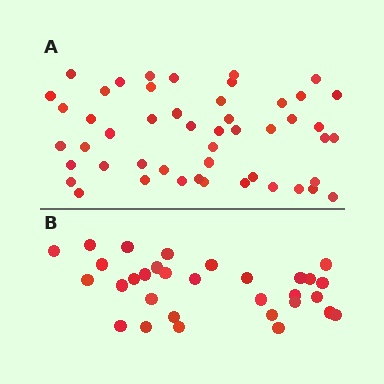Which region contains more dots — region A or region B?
Region A (the top region) has more dots.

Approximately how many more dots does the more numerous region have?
Region A has approximately 20 more dots than region B.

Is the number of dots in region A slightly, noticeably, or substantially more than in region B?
Region A has substantially more. The ratio is roughly 1.6 to 1.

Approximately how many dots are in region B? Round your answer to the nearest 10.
About 30 dots. (The exact count is 31, which rounds to 30.)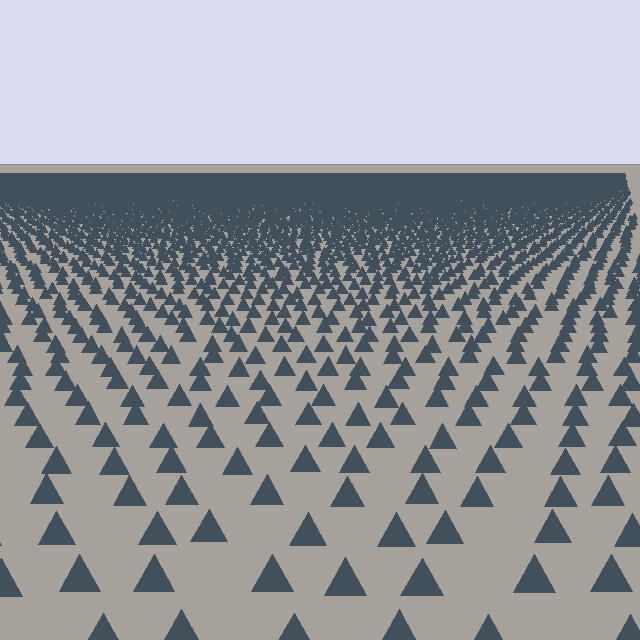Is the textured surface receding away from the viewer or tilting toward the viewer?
The surface is receding away from the viewer. Texture elements get smaller and denser toward the top.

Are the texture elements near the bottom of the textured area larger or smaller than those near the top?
Larger. Near the bottom, elements are closer to the viewer and appear at a bigger on-screen size.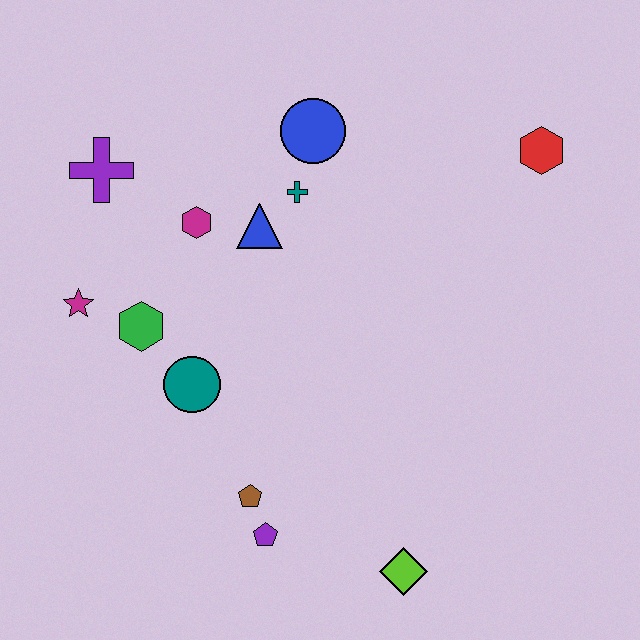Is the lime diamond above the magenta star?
No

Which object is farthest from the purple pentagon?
The red hexagon is farthest from the purple pentagon.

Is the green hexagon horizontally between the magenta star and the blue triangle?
Yes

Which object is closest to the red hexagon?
The blue circle is closest to the red hexagon.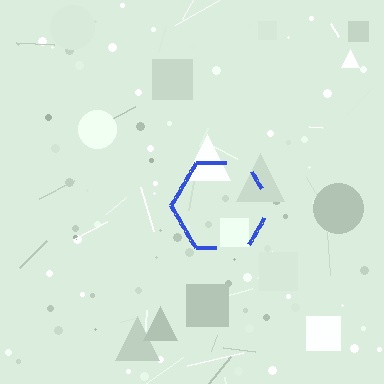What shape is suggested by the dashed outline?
The dashed outline suggests a hexagon.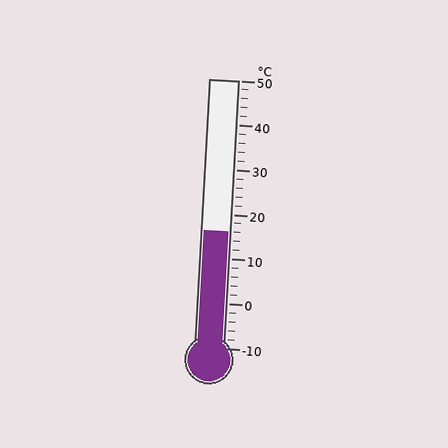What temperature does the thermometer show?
The thermometer shows approximately 16°C.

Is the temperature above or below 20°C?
The temperature is below 20°C.